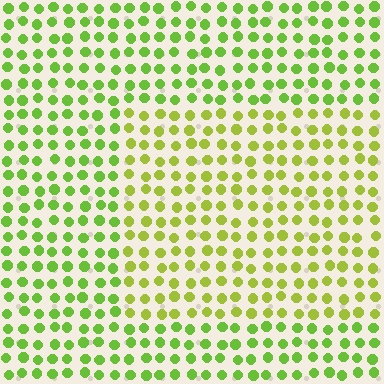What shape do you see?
I see a rectangle.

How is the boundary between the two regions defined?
The boundary is defined purely by a slight shift in hue (about 24 degrees). Spacing, size, and orientation are identical on both sides.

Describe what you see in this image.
The image is filled with small lime elements in a uniform arrangement. A rectangle-shaped region is visible where the elements are tinted to a slightly different hue, forming a subtle color boundary.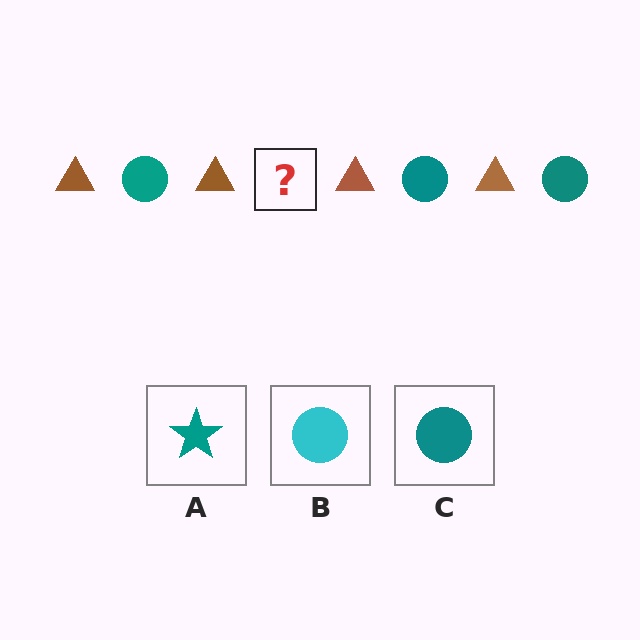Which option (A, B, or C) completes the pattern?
C.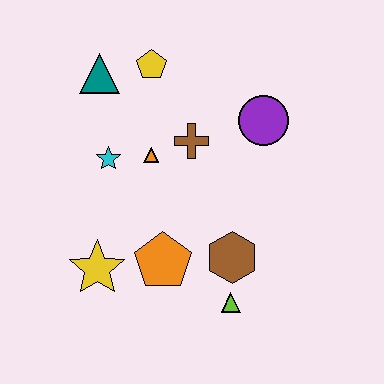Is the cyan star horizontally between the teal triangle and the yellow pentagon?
Yes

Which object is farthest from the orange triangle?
The lime triangle is farthest from the orange triangle.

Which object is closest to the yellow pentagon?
The teal triangle is closest to the yellow pentagon.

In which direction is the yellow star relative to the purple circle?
The yellow star is to the left of the purple circle.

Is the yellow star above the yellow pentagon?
No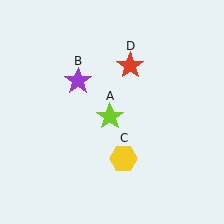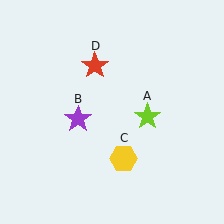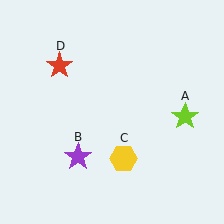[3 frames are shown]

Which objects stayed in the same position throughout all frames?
Yellow hexagon (object C) remained stationary.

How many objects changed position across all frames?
3 objects changed position: lime star (object A), purple star (object B), red star (object D).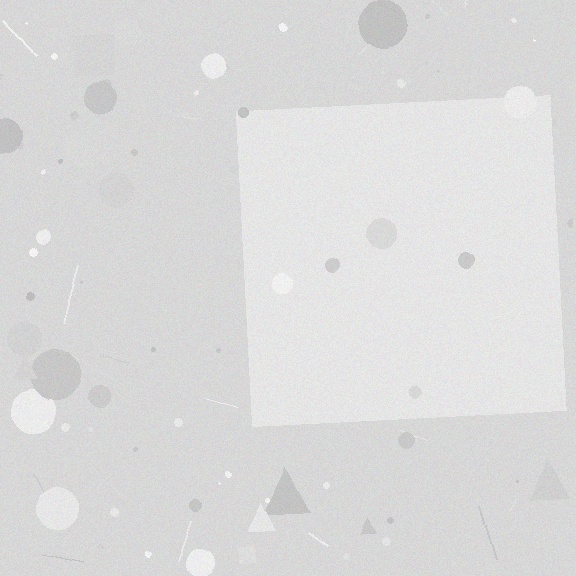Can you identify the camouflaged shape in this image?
The camouflaged shape is a square.